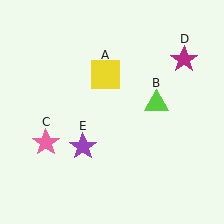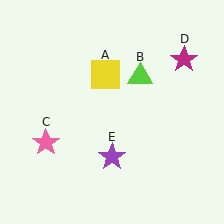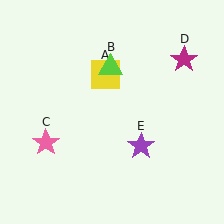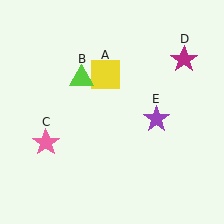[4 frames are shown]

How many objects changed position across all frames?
2 objects changed position: lime triangle (object B), purple star (object E).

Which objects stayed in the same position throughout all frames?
Yellow square (object A) and pink star (object C) and magenta star (object D) remained stationary.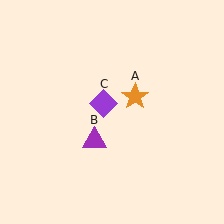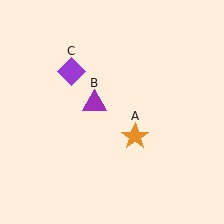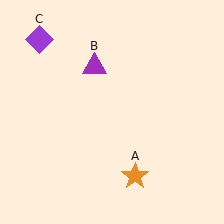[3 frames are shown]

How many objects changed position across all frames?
3 objects changed position: orange star (object A), purple triangle (object B), purple diamond (object C).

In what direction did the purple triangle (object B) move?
The purple triangle (object B) moved up.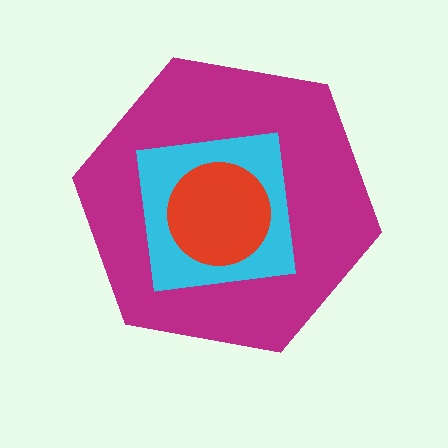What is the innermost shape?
The red circle.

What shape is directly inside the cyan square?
The red circle.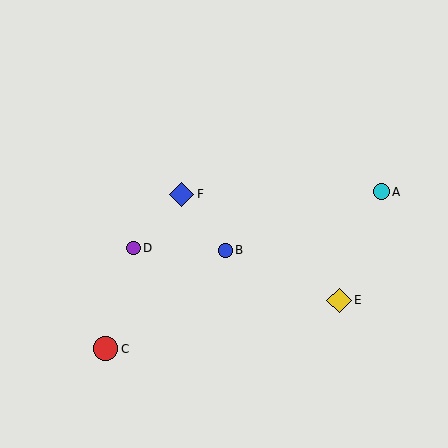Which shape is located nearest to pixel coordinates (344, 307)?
The yellow diamond (labeled E) at (339, 300) is nearest to that location.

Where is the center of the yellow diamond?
The center of the yellow diamond is at (339, 300).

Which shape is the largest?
The yellow diamond (labeled E) is the largest.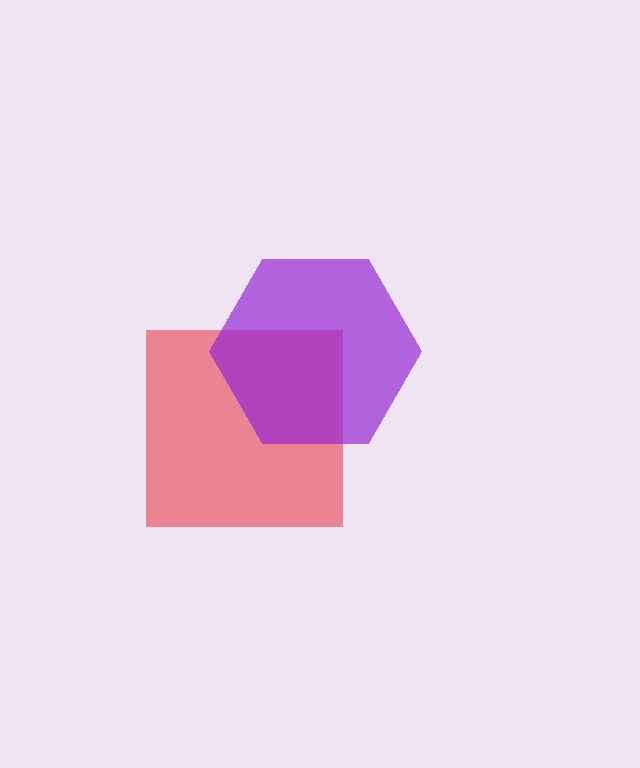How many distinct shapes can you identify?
There are 2 distinct shapes: a red square, a purple hexagon.